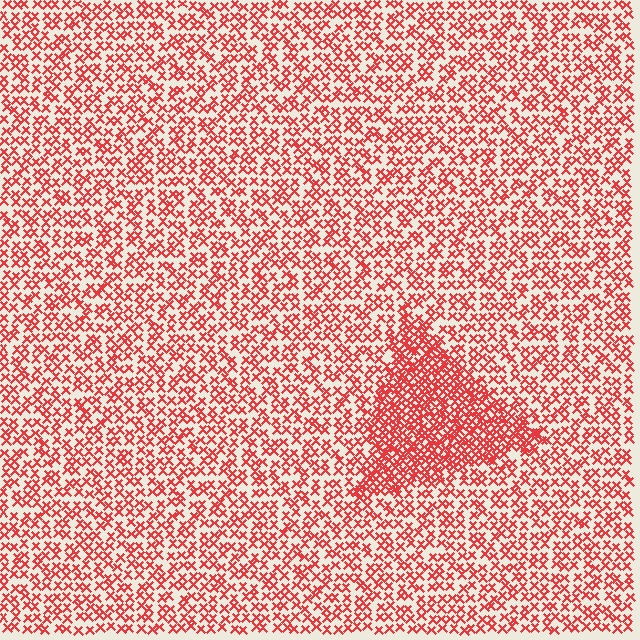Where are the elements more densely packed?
The elements are more densely packed inside the triangle boundary.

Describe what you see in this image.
The image contains small red elements arranged at two different densities. A triangle-shaped region is visible where the elements are more densely packed than the surrounding area.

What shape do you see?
I see a triangle.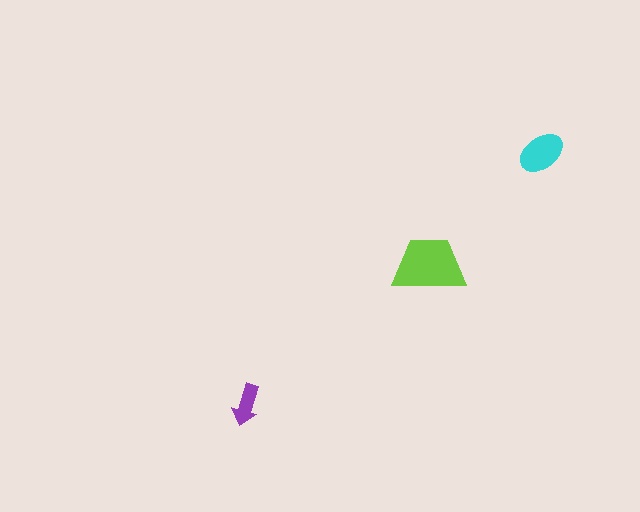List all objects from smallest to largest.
The purple arrow, the cyan ellipse, the lime trapezoid.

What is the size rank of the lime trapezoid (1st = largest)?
1st.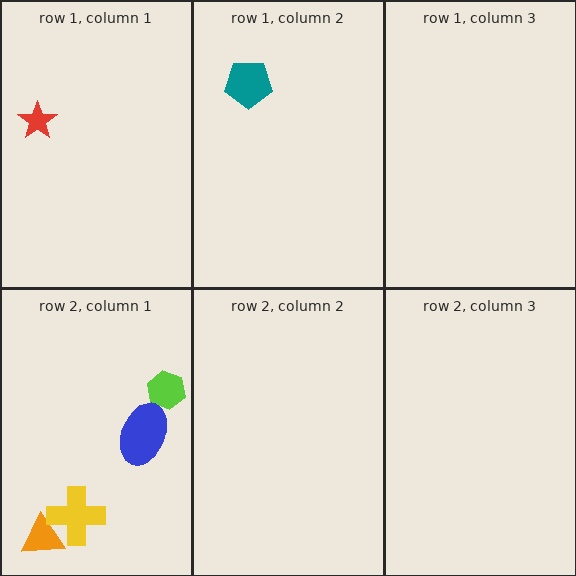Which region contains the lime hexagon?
The row 2, column 1 region.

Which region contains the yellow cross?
The row 2, column 1 region.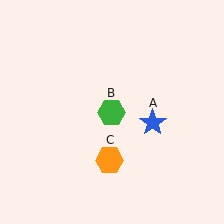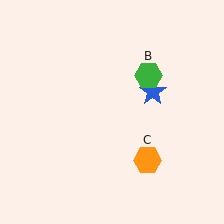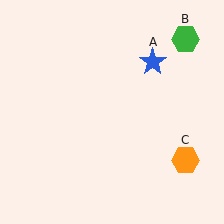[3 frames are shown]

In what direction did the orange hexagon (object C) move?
The orange hexagon (object C) moved right.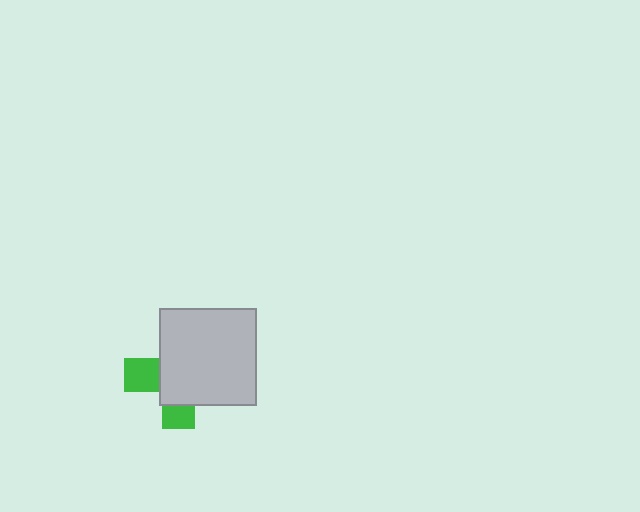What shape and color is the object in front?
The object in front is a light gray square.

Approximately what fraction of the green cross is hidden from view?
Roughly 68% of the green cross is hidden behind the light gray square.